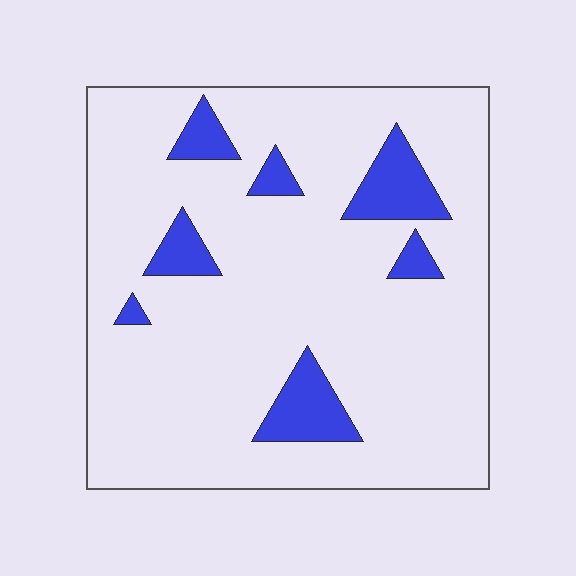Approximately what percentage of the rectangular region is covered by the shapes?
Approximately 10%.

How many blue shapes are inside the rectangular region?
7.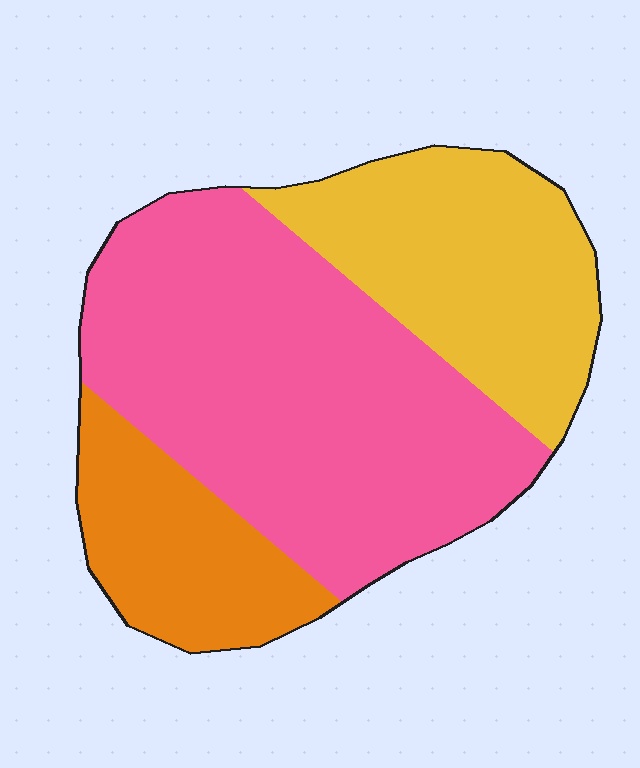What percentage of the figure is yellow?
Yellow takes up about one quarter (1/4) of the figure.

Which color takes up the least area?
Orange, at roughly 20%.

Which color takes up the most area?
Pink, at roughly 55%.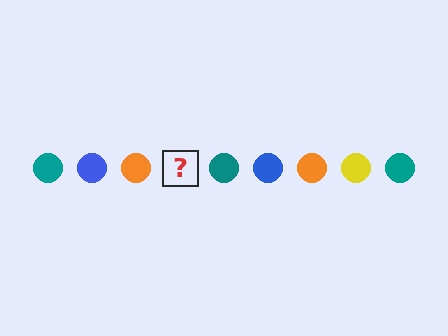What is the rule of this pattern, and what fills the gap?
The rule is that the pattern cycles through teal, blue, orange, yellow circles. The gap should be filled with a yellow circle.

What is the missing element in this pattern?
The missing element is a yellow circle.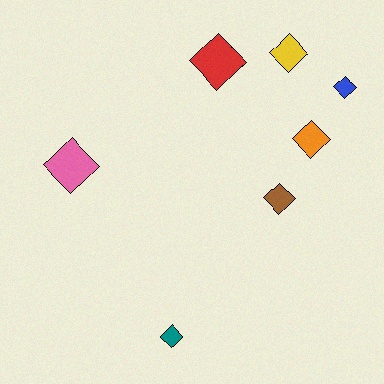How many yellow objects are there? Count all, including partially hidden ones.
There is 1 yellow object.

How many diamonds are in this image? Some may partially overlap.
There are 7 diamonds.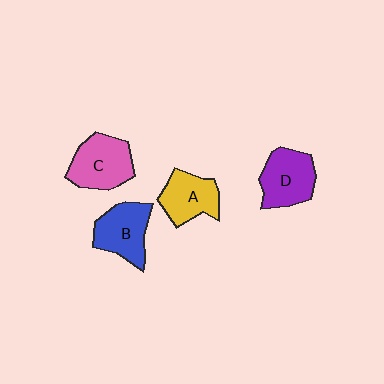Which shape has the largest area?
Shape C (pink).